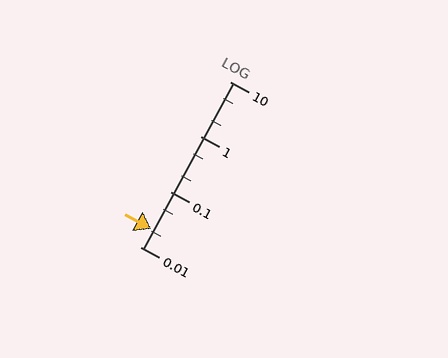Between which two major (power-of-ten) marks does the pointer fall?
The pointer is between 0.01 and 0.1.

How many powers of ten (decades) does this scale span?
The scale spans 3 decades, from 0.01 to 10.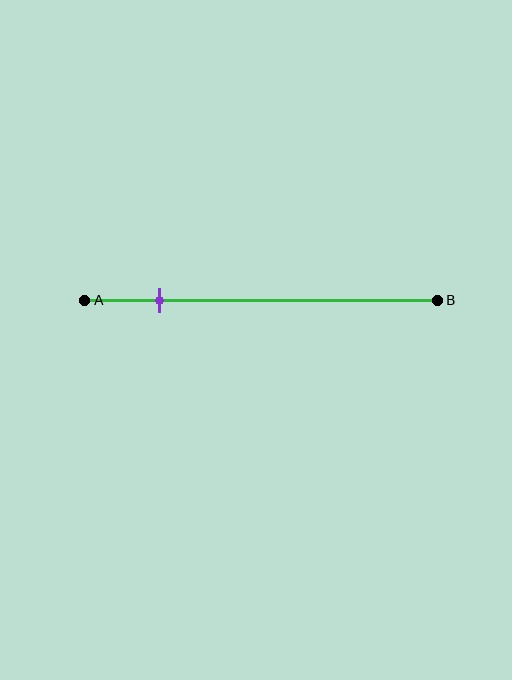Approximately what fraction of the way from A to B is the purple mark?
The purple mark is approximately 20% of the way from A to B.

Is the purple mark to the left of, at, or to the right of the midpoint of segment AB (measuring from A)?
The purple mark is to the left of the midpoint of segment AB.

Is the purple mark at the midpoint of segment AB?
No, the mark is at about 20% from A, not at the 50% midpoint.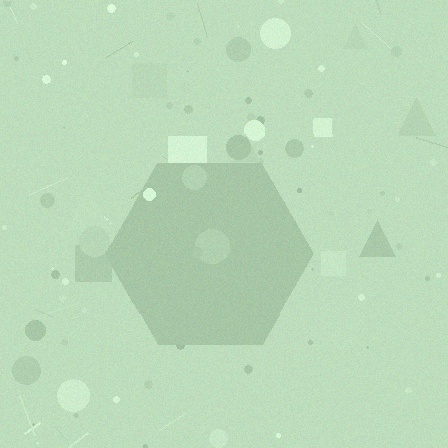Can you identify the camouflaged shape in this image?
The camouflaged shape is a hexagon.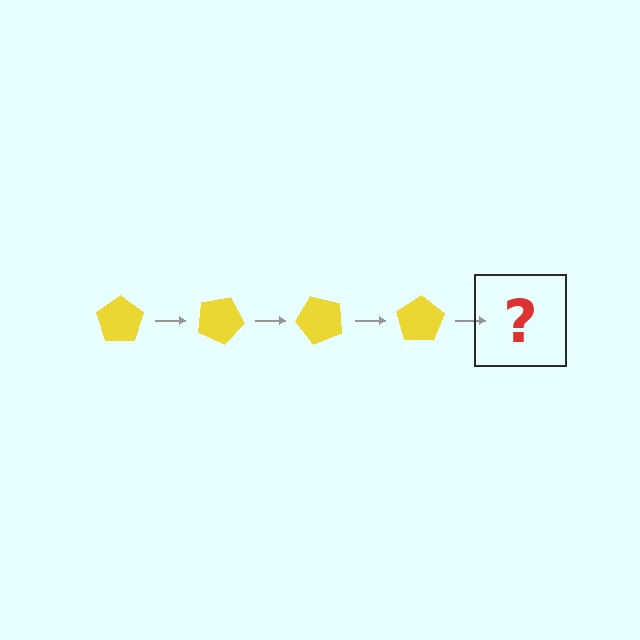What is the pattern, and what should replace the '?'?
The pattern is that the pentagon rotates 25 degrees each step. The '?' should be a yellow pentagon rotated 100 degrees.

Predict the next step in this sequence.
The next step is a yellow pentagon rotated 100 degrees.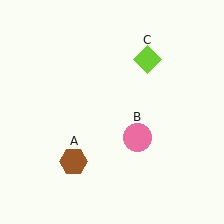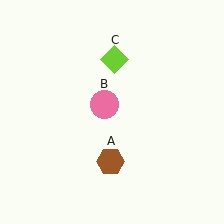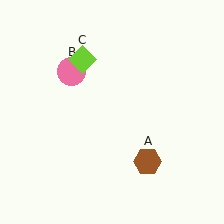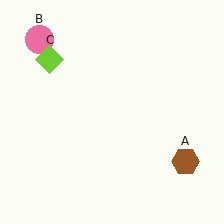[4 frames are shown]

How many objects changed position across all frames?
3 objects changed position: brown hexagon (object A), pink circle (object B), lime diamond (object C).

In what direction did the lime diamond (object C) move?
The lime diamond (object C) moved left.